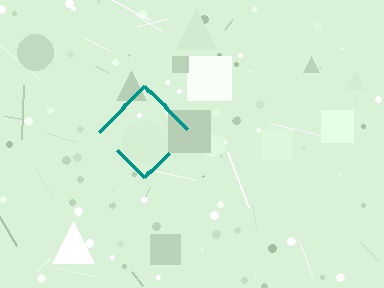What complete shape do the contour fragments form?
The contour fragments form a diamond.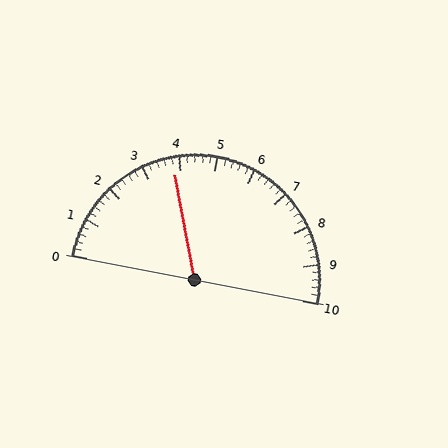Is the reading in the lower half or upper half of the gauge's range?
The reading is in the lower half of the range (0 to 10).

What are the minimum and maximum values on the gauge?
The gauge ranges from 0 to 10.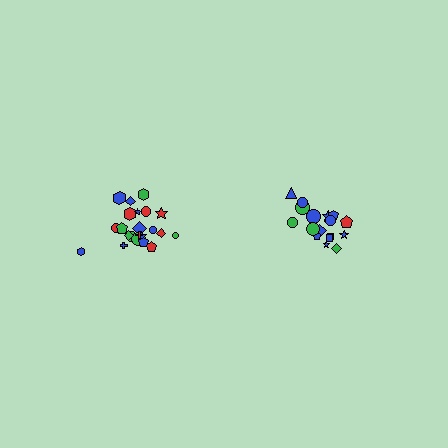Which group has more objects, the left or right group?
The left group.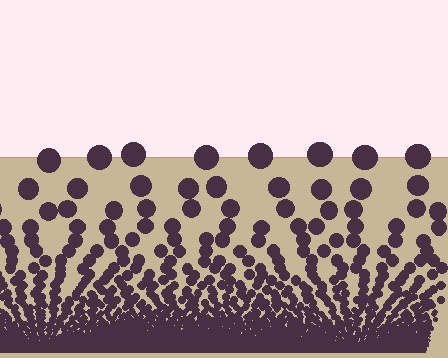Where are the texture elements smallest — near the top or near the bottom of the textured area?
Near the bottom.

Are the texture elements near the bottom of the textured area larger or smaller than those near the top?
Smaller. The gradient is inverted — elements near the bottom are smaller and denser.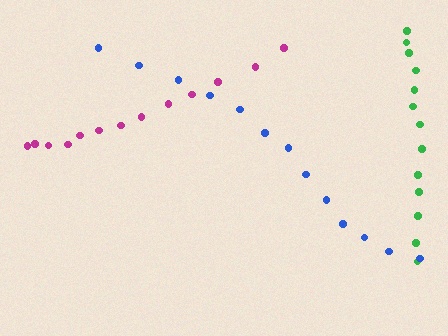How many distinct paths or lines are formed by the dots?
There are 3 distinct paths.